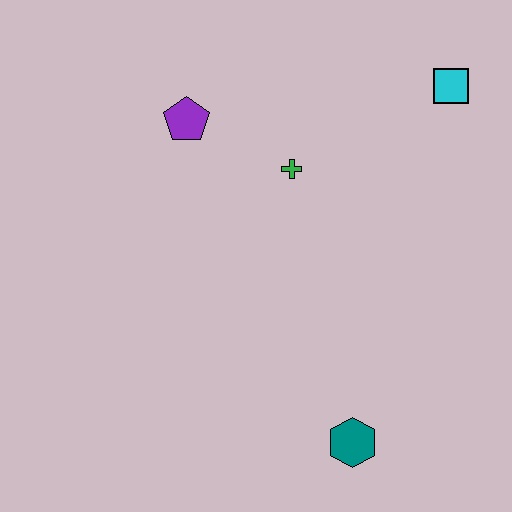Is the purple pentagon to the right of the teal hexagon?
No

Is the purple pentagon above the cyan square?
No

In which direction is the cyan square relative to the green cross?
The cyan square is to the right of the green cross.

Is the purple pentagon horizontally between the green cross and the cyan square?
No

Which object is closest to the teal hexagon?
The green cross is closest to the teal hexagon.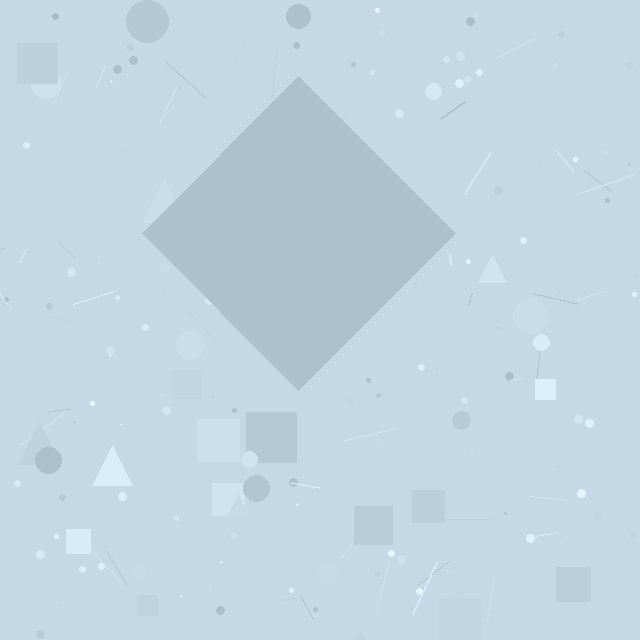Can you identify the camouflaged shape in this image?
The camouflaged shape is a diamond.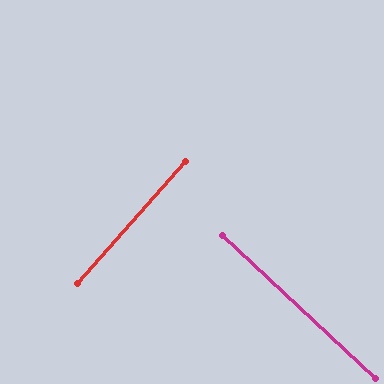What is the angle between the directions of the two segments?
Approximately 88 degrees.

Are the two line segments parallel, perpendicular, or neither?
Perpendicular — they meet at approximately 88°.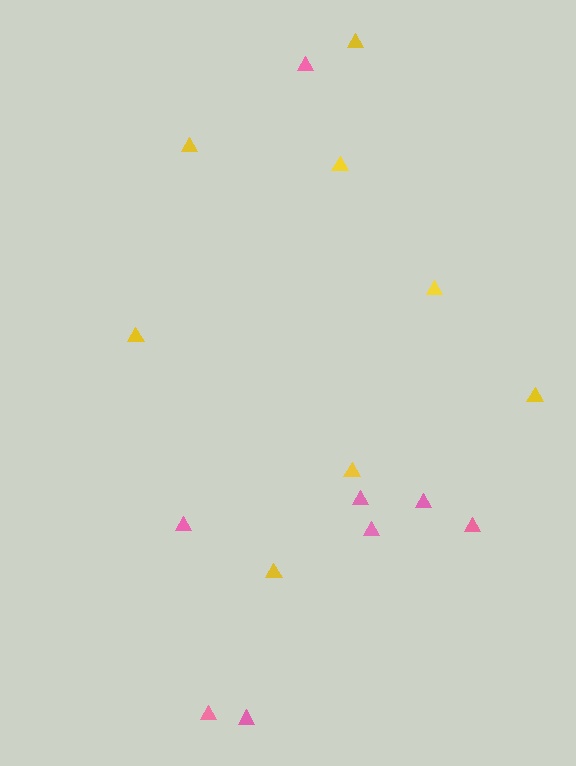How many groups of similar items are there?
There are 2 groups: one group of yellow triangles (8) and one group of pink triangles (8).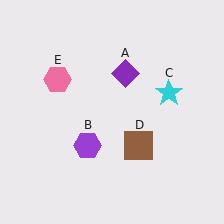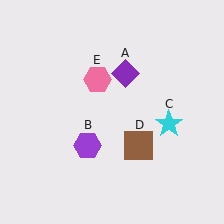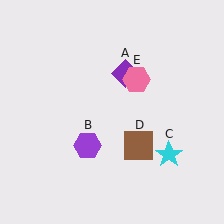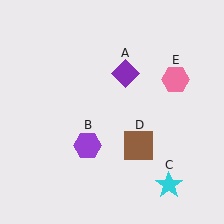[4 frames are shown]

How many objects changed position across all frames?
2 objects changed position: cyan star (object C), pink hexagon (object E).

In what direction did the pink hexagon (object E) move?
The pink hexagon (object E) moved right.